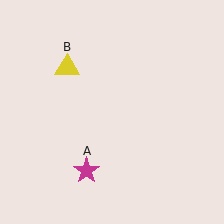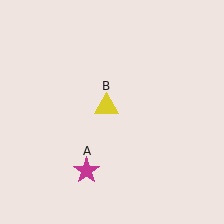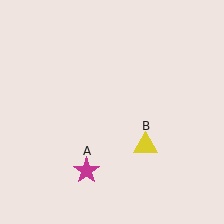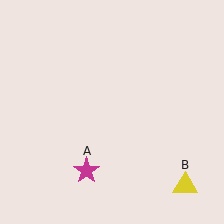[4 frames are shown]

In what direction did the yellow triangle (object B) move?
The yellow triangle (object B) moved down and to the right.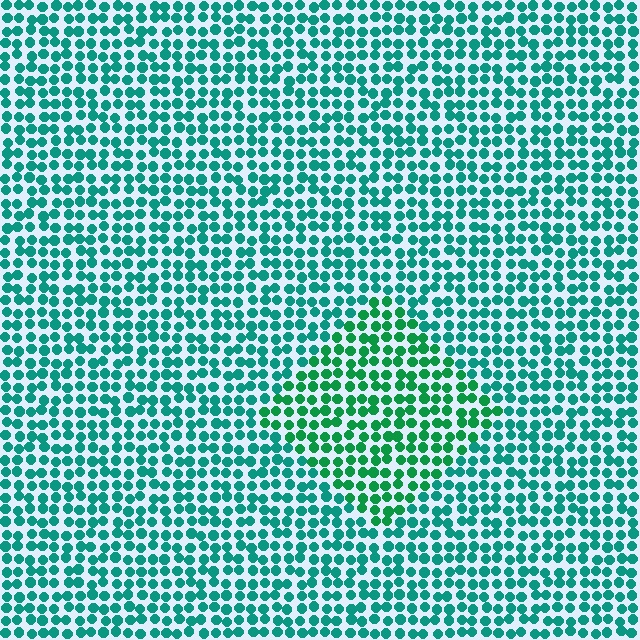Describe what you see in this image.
The image is filled with small teal elements in a uniform arrangement. A diamond-shaped region is visible where the elements are tinted to a slightly different hue, forming a subtle color boundary.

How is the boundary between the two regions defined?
The boundary is defined purely by a slight shift in hue (about 27 degrees). Spacing, size, and orientation are identical on both sides.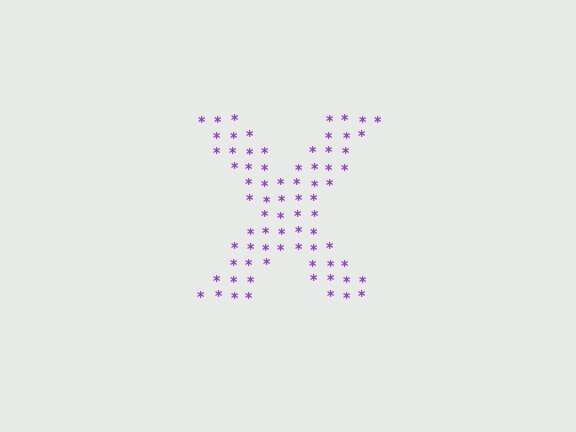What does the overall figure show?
The overall figure shows the letter X.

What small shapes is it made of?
It is made of small asterisks.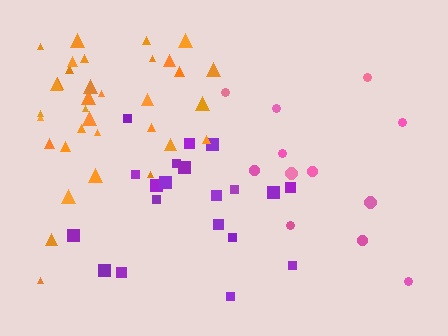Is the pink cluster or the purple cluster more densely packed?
Purple.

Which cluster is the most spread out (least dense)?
Pink.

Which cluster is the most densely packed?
Orange.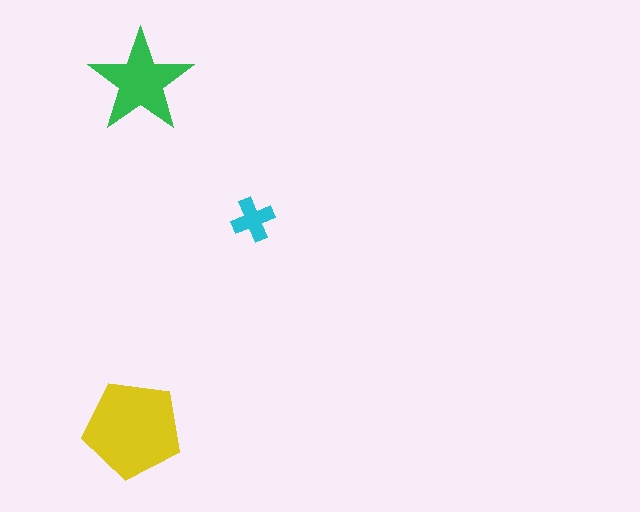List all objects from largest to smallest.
The yellow pentagon, the green star, the cyan cross.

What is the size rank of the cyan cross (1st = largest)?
3rd.